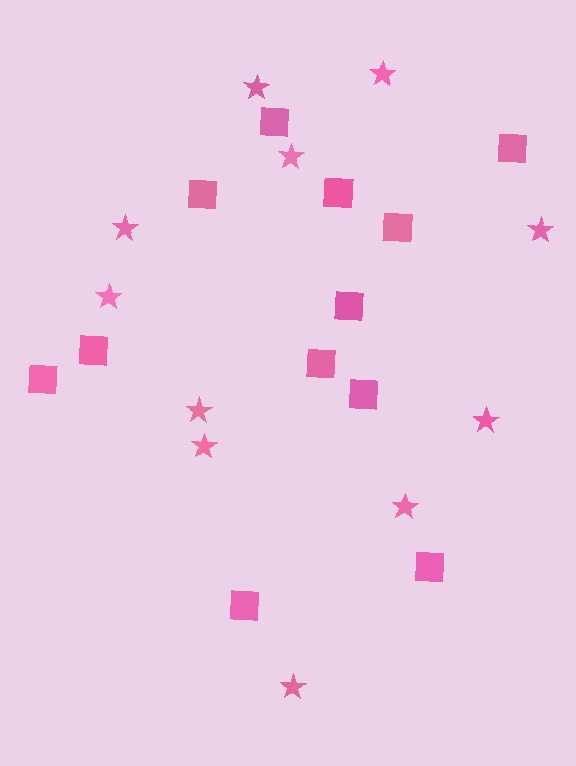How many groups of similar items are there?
There are 2 groups: one group of squares (12) and one group of stars (11).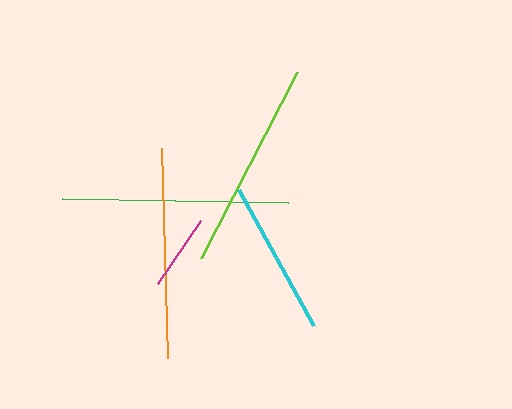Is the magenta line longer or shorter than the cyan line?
The cyan line is longer than the magenta line.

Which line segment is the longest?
The green line is the longest at approximately 226 pixels.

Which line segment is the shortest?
The magenta line is the shortest at approximately 76 pixels.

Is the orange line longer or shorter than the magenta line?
The orange line is longer than the magenta line.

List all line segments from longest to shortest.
From longest to shortest: green, orange, lime, cyan, magenta.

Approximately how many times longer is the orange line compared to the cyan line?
The orange line is approximately 1.4 times the length of the cyan line.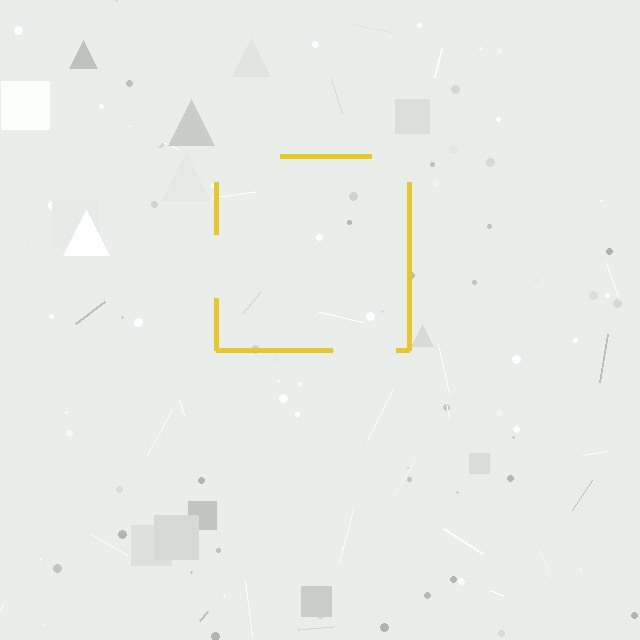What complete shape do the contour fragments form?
The contour fragments form a square.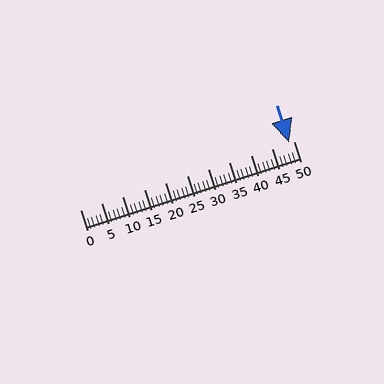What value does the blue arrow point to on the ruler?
The blue arrow points to approximately 49.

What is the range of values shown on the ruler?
The ruler shows values from 0 to 50.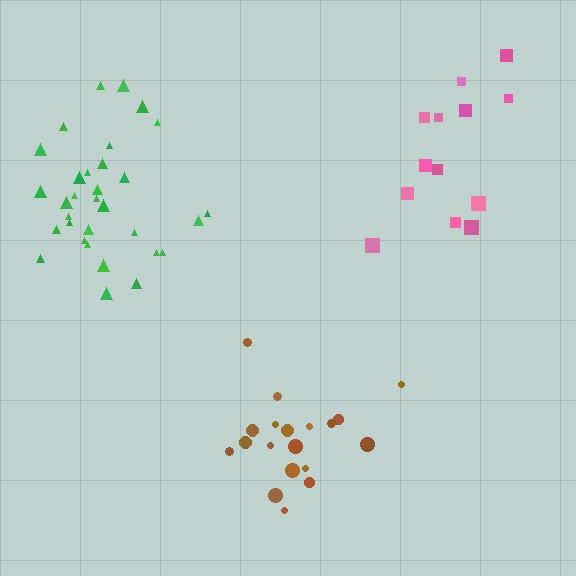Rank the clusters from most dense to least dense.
brown, green, pink.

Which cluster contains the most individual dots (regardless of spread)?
Green (32).